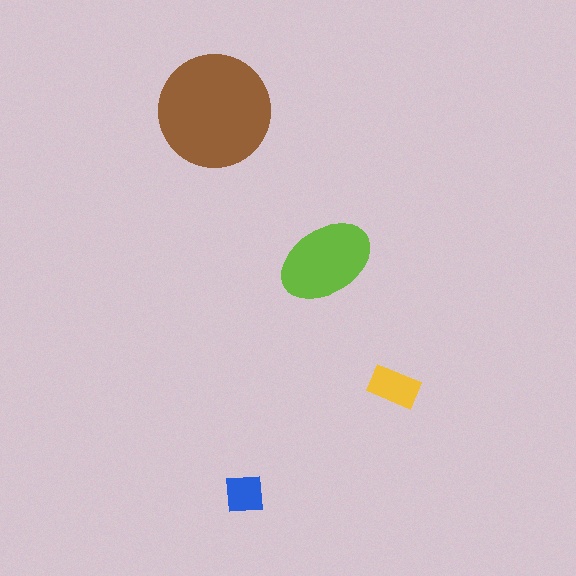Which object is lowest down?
The blue square is bottommost.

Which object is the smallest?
The blue square.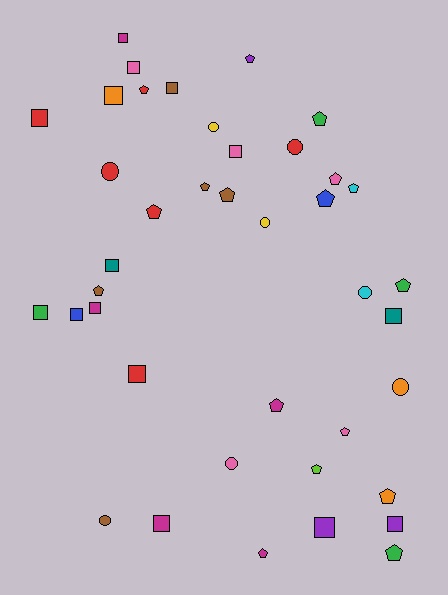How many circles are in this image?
There are 8 circles.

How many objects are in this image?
There are 40 objects.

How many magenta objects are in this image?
There are 5 magenta objects.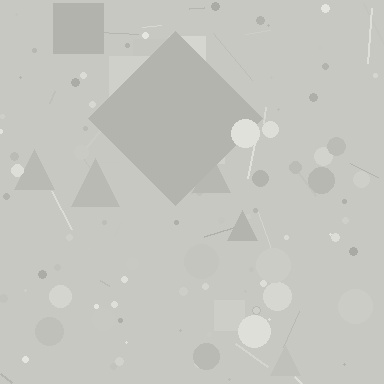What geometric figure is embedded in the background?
A diamond is embedded in the background.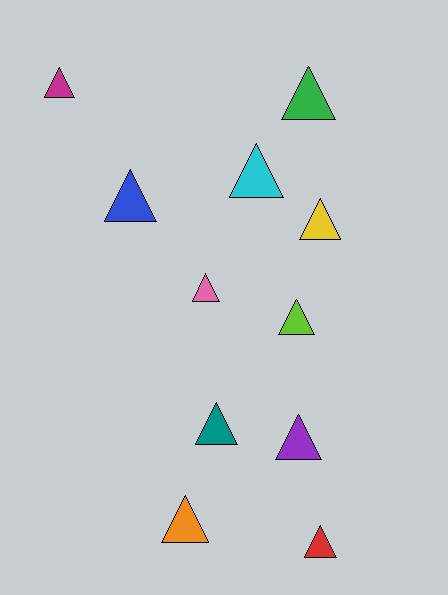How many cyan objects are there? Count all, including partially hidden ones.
There is 1 cyan object.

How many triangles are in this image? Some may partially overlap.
There are 11 triangles.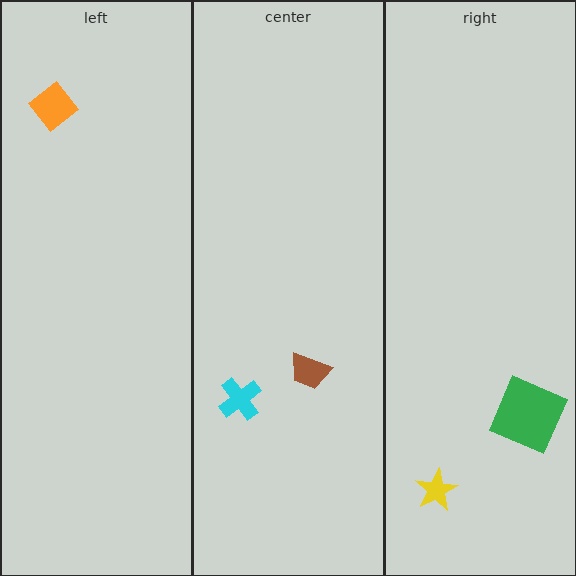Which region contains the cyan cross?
The center region.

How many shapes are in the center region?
2.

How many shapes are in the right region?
2.